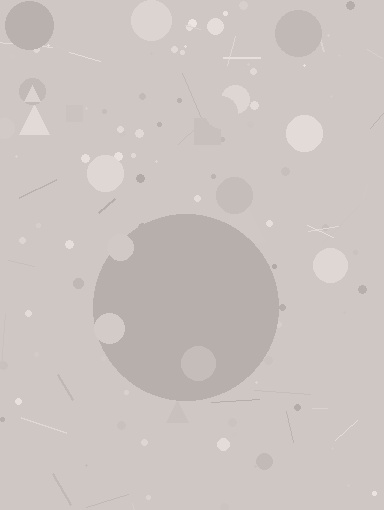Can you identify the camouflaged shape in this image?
The camouflaged shape is a circle.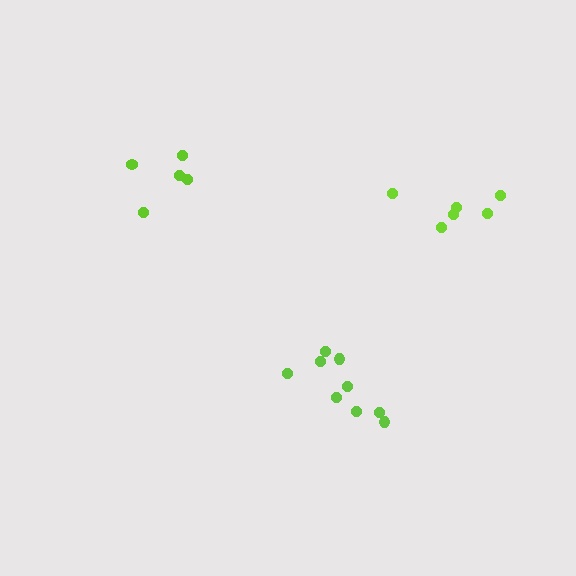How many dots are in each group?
Group 1: 5 dots, Group 2: 9 dots, Group 3: 6 dots (20 total).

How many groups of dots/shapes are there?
There are 3 groups.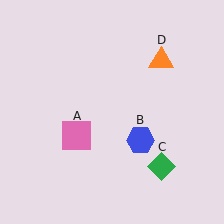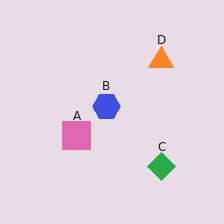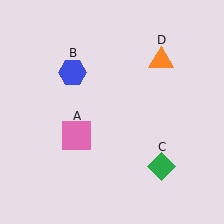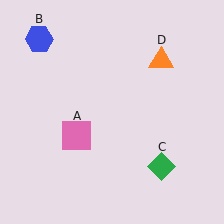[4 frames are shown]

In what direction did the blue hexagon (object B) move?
The blue hexagon (object B) moved up and to the left.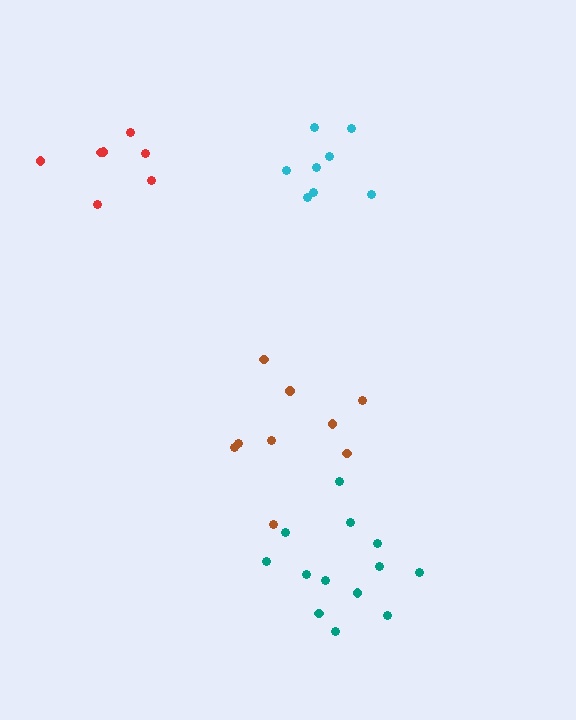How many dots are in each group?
Group 1: 9 dots, Group 2: 7 dots, Group 3: 8 dots, Group 4: 13 dots (37 total).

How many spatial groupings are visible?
There are 4 spatial groupings.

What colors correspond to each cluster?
The clusters are colored: brown, red, cyan, teal.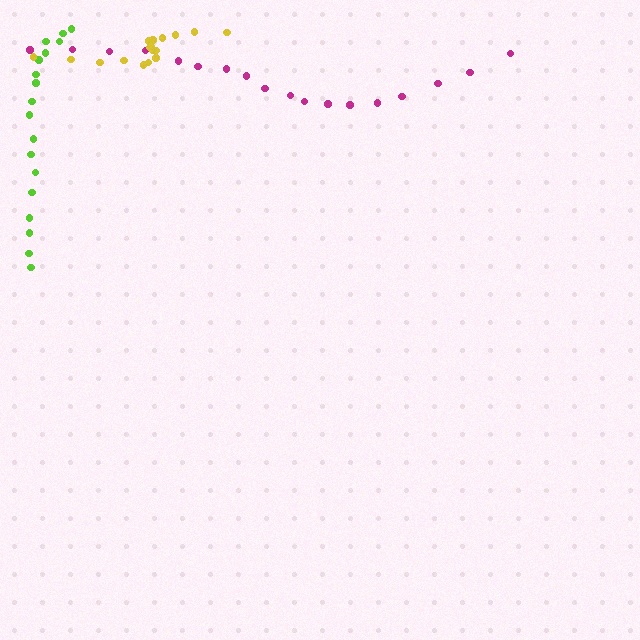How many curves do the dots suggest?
There are 3 distinct paths.